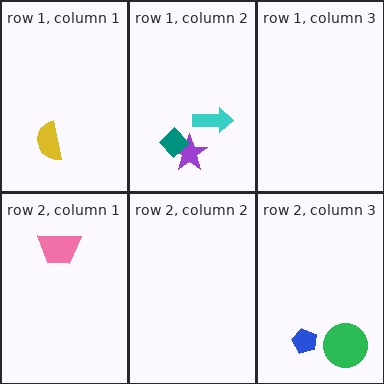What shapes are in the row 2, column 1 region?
The pink trapezoid.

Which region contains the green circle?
The row 2, column 3 region.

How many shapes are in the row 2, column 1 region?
1.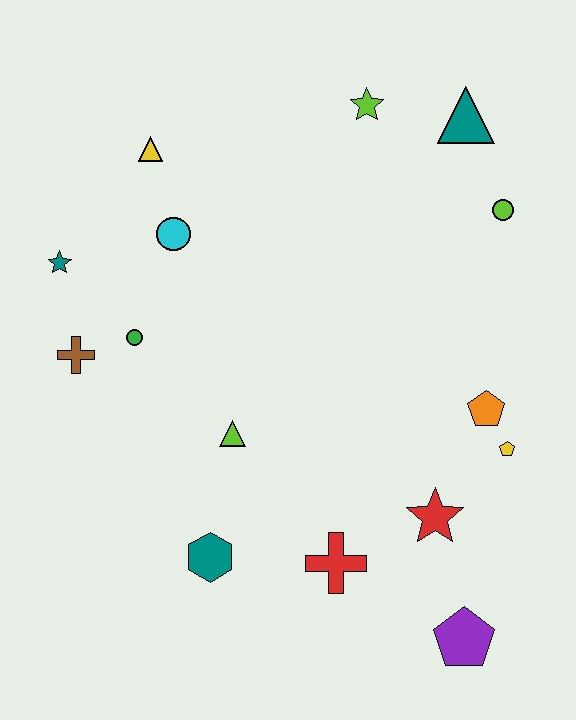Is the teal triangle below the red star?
No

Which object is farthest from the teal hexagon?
The teal triangle is farthest from the teal hexagon.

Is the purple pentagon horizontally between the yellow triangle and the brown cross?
No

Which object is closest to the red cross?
The red star is closest to the red cross.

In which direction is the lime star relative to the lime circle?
The lime star is to the left of the lime circle.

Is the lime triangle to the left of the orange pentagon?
Yes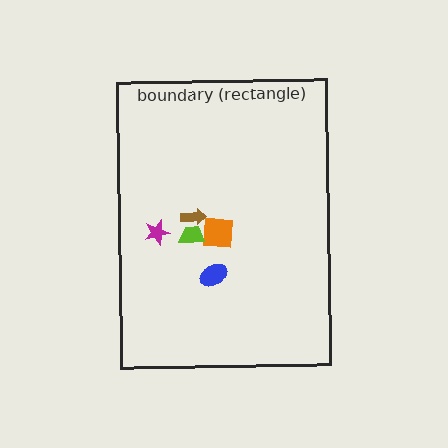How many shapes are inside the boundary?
5 inside, 0 outside.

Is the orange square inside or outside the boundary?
Inside.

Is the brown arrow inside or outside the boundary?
Inside.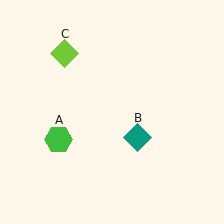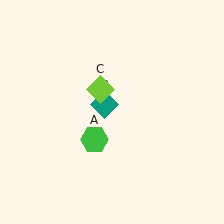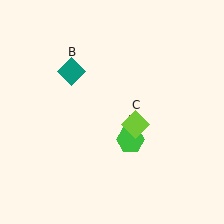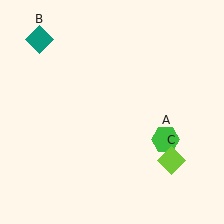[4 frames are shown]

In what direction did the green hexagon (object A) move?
The green hexagon (object A) moved right.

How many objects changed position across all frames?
3 objects changed position: green hexagon (object A), teal diamond (object B), lime diamond (object C).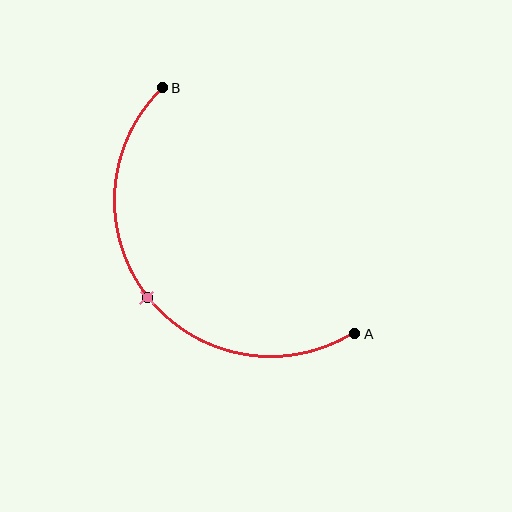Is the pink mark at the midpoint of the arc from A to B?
Yes. The pink mark lies on the arc at equal arc-length from both A and B — it is the arc midpoint.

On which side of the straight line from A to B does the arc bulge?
The arc bulges below and to the left of the straight line connecting A and B.